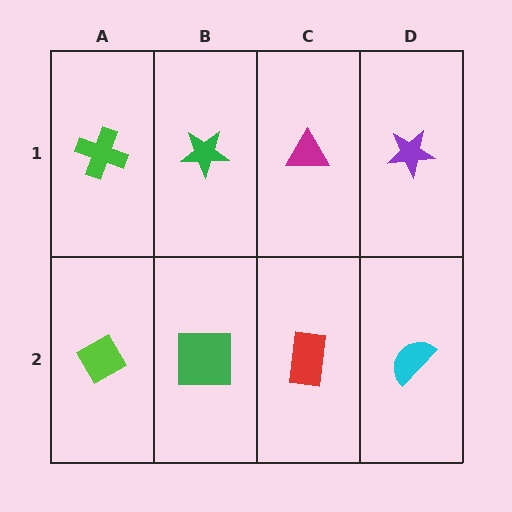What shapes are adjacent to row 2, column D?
A purple star (row 1, column D), a red rectangle (row 2, column C).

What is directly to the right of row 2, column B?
A red rectangle.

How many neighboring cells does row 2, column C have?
3.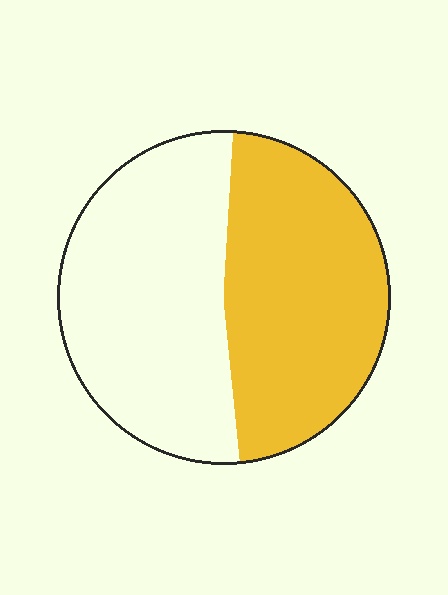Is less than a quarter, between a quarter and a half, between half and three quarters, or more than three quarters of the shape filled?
Between a quarter and a half.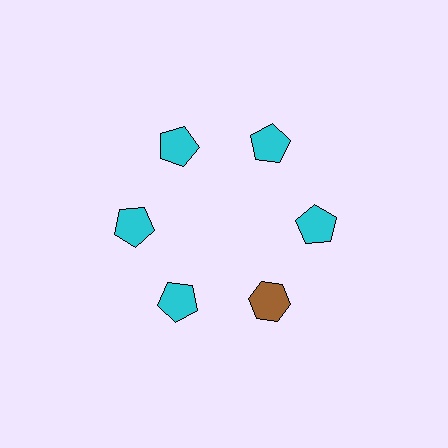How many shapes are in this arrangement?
There are 6 shapes arranged in a ring pattern.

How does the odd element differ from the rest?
It differs in both color (brown instead of cyan) and shape (hexagon instead of pentagon).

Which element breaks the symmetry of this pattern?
The brown hexagon at roughly the 5 o'clock position breaks the symmetry. All other shapes are cyan pentagons.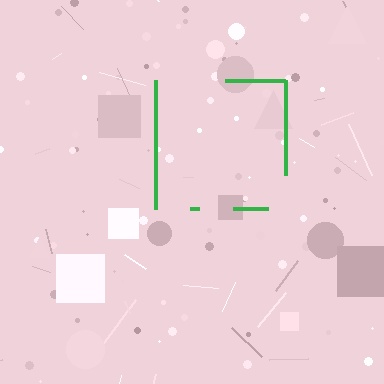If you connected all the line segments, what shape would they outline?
They would outline a square.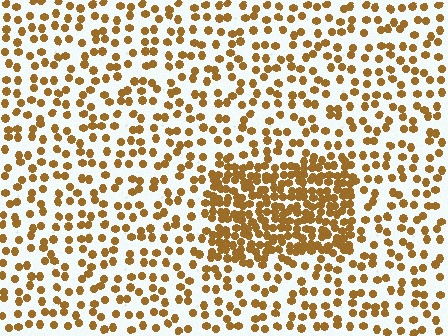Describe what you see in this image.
The image contains small brown elements arranged at two different densities. A rectangle-shaped region is visible where the elements are more densely packed than the surrounding area.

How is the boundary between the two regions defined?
The boundary is defined by a change in element density (approximately 2.6x ratio). All elements are the same color, size, and shape.